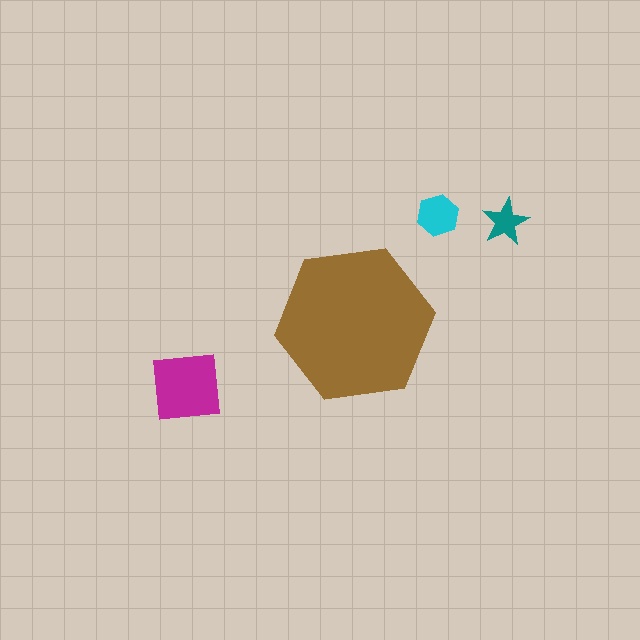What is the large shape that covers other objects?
A brown hexagon.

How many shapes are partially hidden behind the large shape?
0 shapes are partially hidden.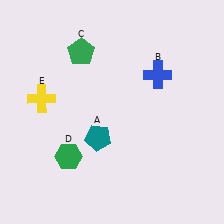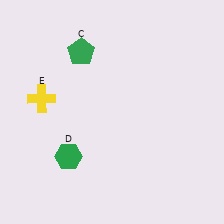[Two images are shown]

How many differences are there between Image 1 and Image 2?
There are 2 differences between the two images.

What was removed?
The blue cross (B), the teal pentagon (A) were removed in Image 2.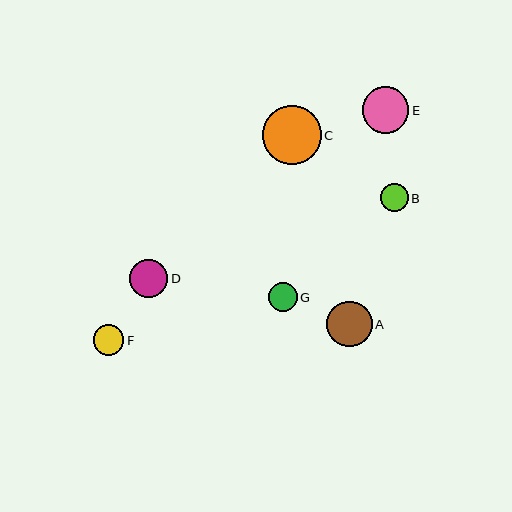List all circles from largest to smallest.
From largest to smallest: C, E, A, D, F, G, B.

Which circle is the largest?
Circle C is the largest with a size of approximately 59 pixels.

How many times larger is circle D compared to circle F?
Circle D is approximately 1.2 times the size of circle F.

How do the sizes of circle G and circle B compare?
Circle G and circle B are approximately the same size.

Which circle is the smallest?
Circle B is the smallest with a size of approximately 28 pixels.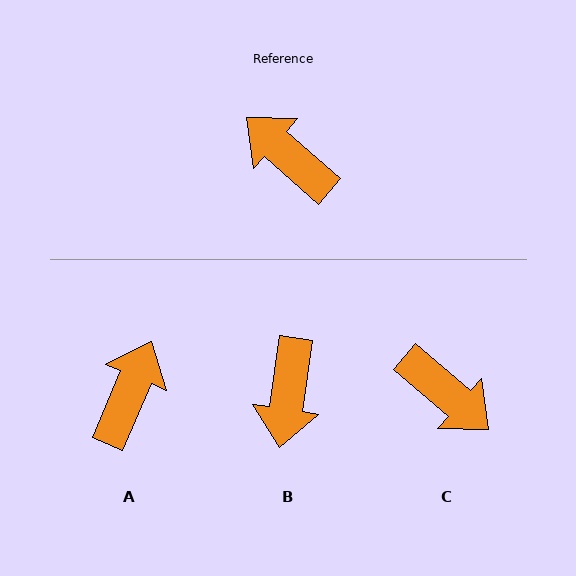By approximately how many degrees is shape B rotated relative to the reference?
Approximately 123 degrees counter-clockwise.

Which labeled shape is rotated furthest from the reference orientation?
C, about 179 degrees away.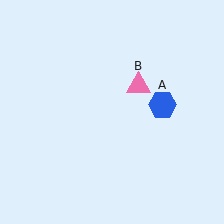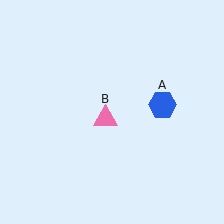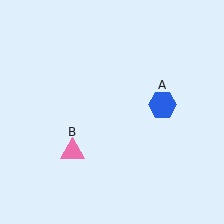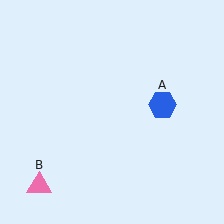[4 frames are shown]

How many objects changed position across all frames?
1 object changed position: pink triangle (object B).